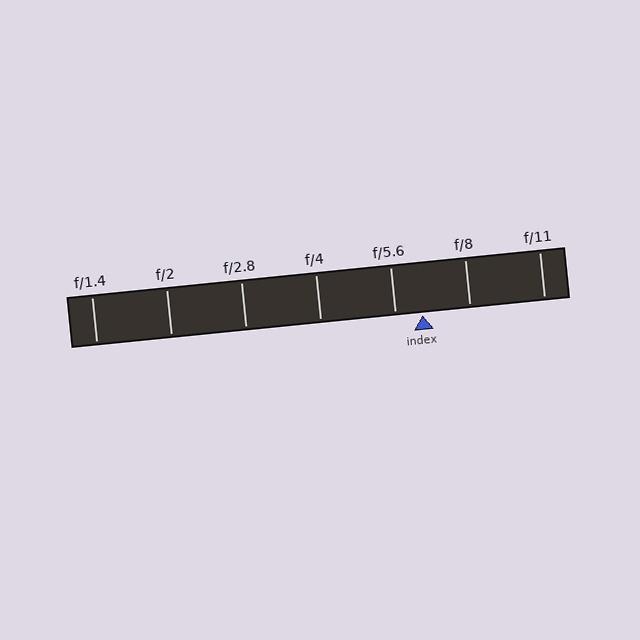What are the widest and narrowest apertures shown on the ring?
The widest aperture shown is f/1.4 and the narrowest is f/11.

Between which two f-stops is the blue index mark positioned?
The index mark is between f/5.6 and f/8.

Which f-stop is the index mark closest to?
The index mark is closest to f/5.6.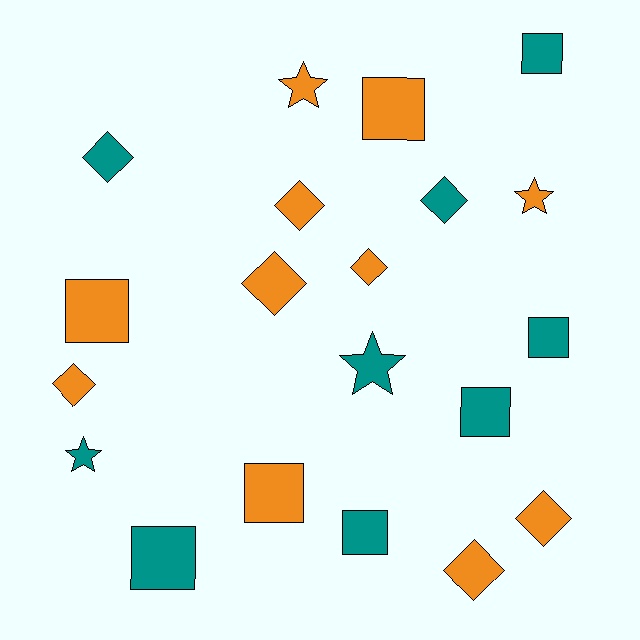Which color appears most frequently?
Orange, with 11 objects.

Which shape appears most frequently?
Diamond, with 8 objects.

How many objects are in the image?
There are 20 objects.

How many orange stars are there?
There are 2 orange stars.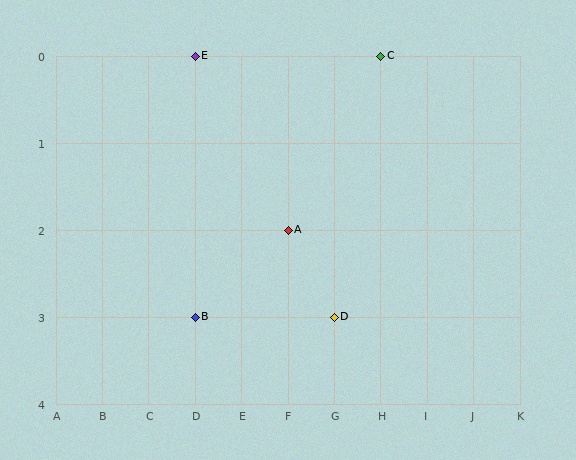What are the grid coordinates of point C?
Point C is at grid coordinates (H, 0).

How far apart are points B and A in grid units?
Points B and A are 2 columns and 1 row apart (about 2.2 grid units diagonally).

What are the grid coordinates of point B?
Point B is at grid coordinates (D, 3).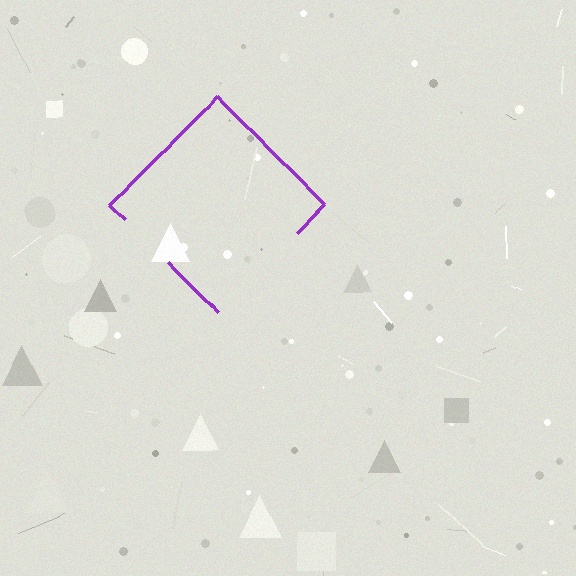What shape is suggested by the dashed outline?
The dashed outline suggests a diamond.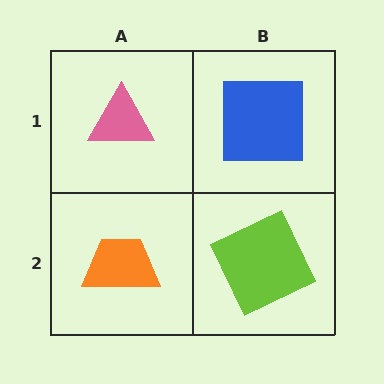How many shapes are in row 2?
2 shapes.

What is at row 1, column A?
A pink triangle.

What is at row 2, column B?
A lime square.